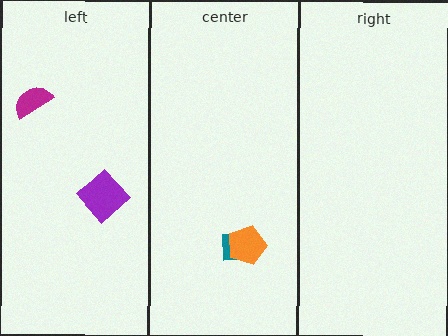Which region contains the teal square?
The center region.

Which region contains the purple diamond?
The left region.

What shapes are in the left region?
The purple diamond, the magenta semicircle.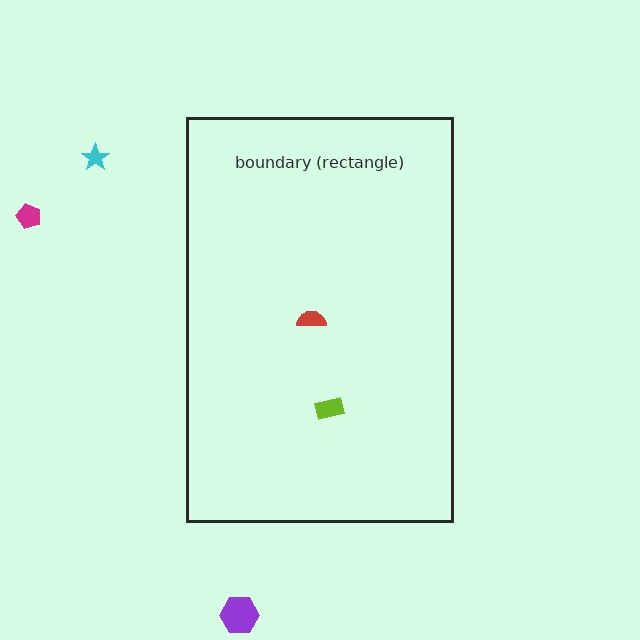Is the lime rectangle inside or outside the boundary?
Inside.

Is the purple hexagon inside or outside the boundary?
Outside.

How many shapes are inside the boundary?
2 inside, 3 outside.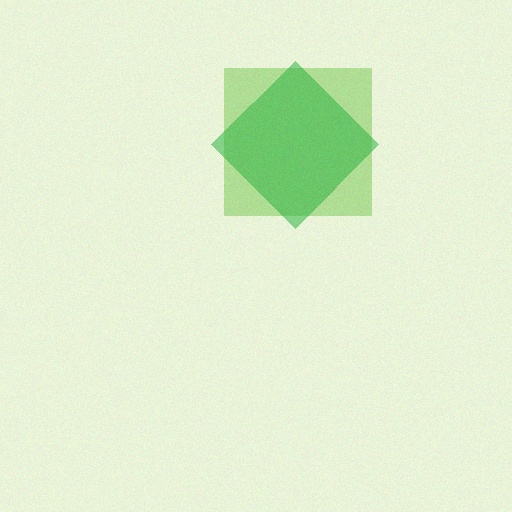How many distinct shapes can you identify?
There are 2 distinct shapes: a lime square, a green diamond.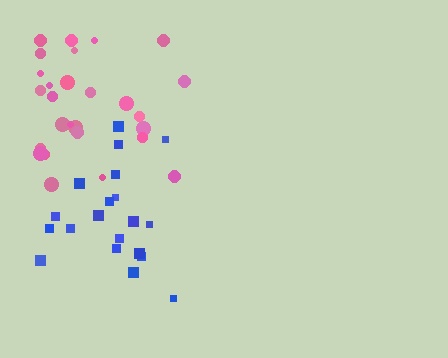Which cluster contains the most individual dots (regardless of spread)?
Pink (27).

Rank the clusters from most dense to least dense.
blue, pink.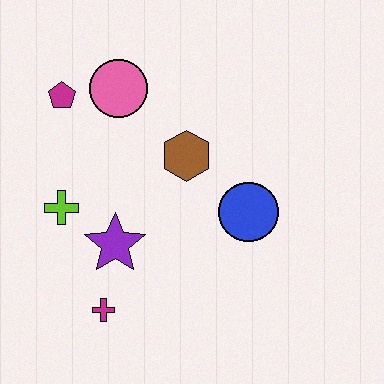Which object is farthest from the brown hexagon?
The magenta cross is farthest from the brown hexagon.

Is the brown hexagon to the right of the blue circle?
No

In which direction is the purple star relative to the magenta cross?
The purple star is above the magenta cross.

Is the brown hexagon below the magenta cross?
No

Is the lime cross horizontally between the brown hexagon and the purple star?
No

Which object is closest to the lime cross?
The purple star is closest to the lime cross.